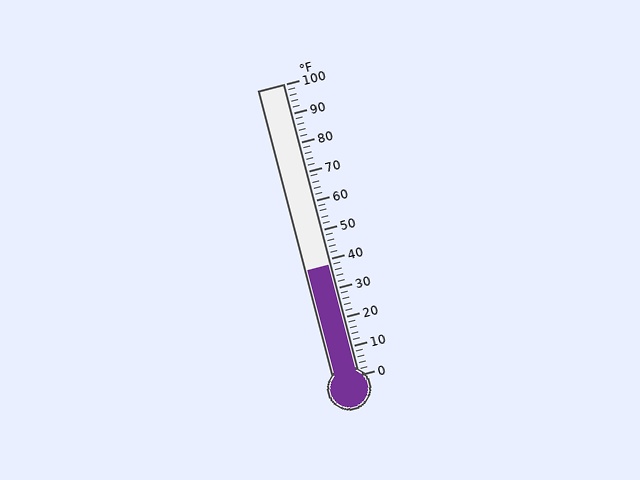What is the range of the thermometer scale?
The thermometer scale ranges from 0°F to 100°F.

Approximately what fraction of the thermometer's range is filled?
The thermometer is filled to approximately 40% of its range.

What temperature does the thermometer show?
The thermometer shows approximately 38°F.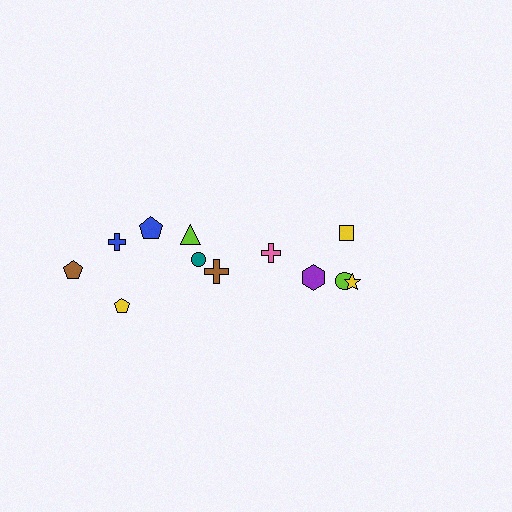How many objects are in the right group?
There are 5 objects.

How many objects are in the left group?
There are 7 objects.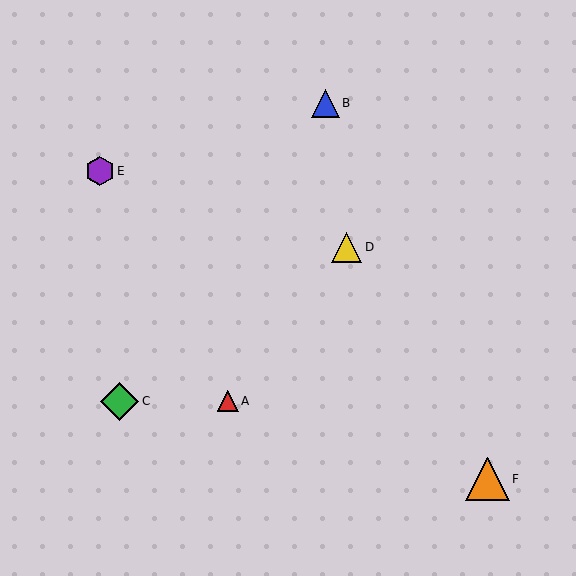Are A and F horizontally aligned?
No, A is at y≈401 and F is at y≈479.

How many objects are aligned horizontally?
2 objects (A, C) are aligned horizontally.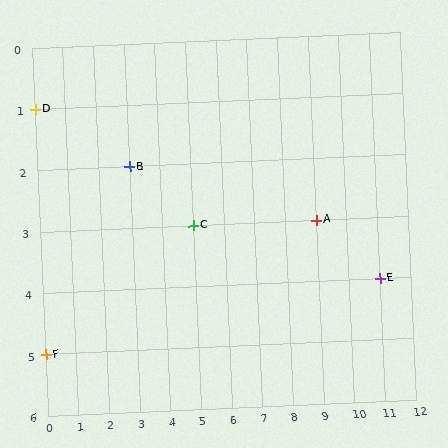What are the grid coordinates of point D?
Point D is at grid coordinates (0, 1).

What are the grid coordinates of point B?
Point B is at grid coordinates (3, 2).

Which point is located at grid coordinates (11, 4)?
Point E is at (11, 4).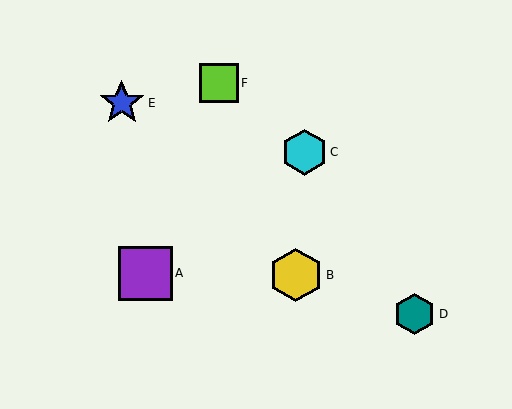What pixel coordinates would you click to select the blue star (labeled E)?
Click at (122, 103) to select the blue star E.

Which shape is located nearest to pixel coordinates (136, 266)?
The purple square (labeled A) at (145, 274) is nearest to that location.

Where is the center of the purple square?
The center of the purple square is at (145, 274).